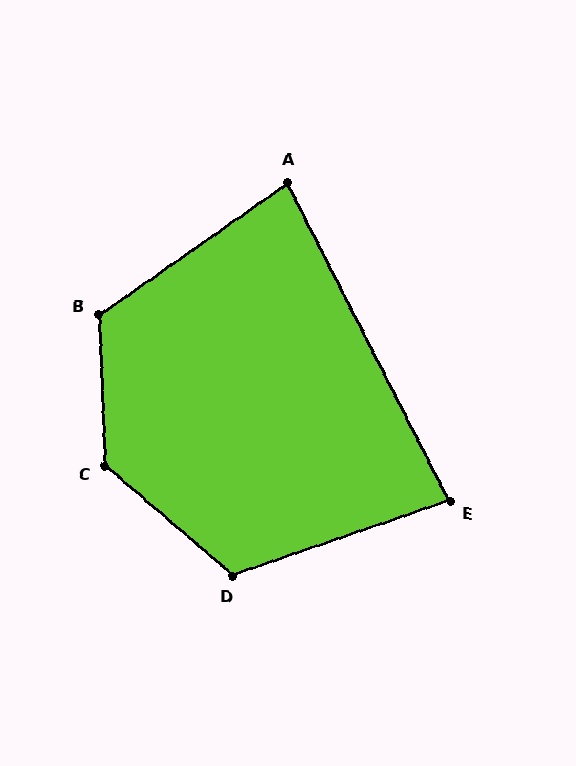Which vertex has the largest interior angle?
C, at approximately 133 degrees.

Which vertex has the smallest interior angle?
A, at approximately 82 degrees.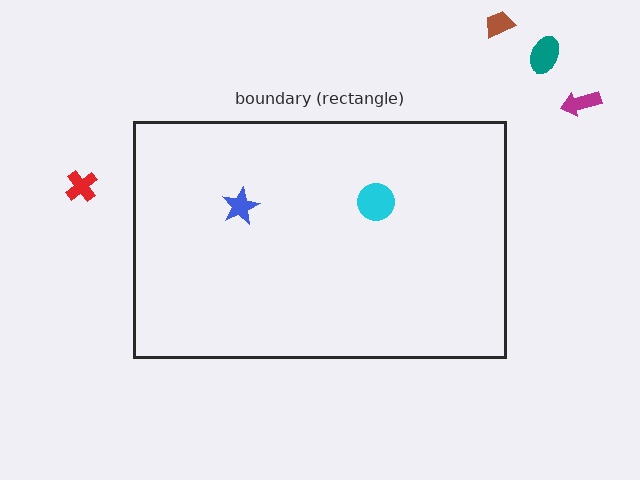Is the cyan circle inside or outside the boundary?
Inside.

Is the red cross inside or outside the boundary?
Outside.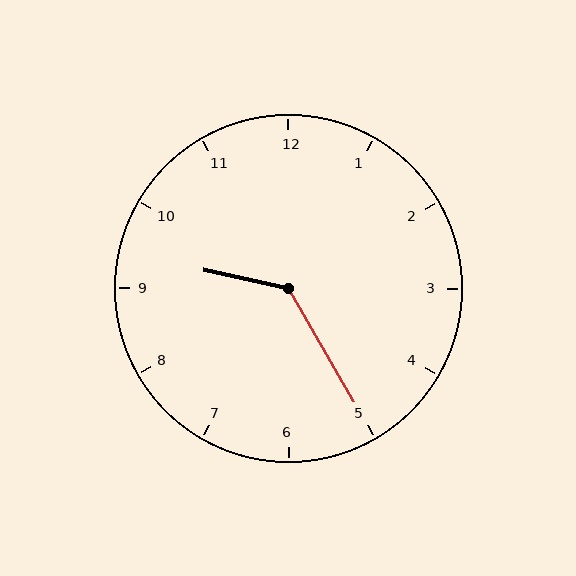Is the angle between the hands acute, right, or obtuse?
It is obtuse.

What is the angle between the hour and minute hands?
Approximately 132 degrees.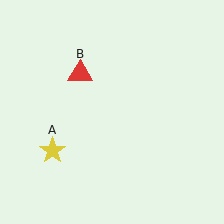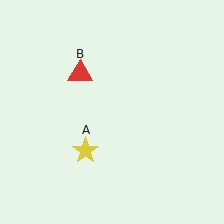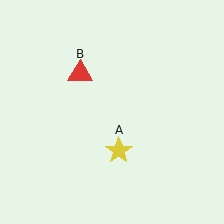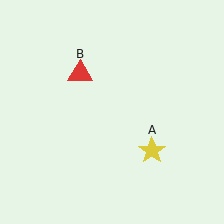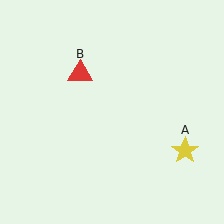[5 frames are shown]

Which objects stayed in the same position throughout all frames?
Red triangle (object B) remained stationary.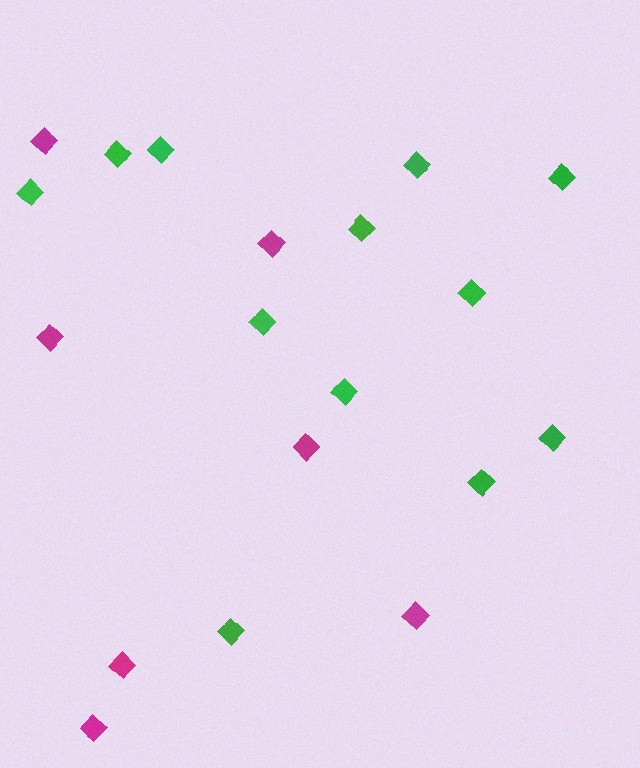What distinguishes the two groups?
There are 2 groups: one group of green diamonds (12) and one group of magenta diamonds (7).